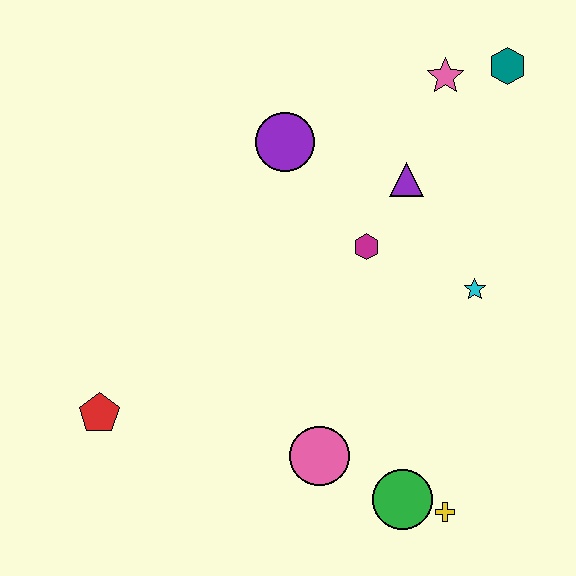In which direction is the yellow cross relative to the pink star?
The yellow cross is below the pink star.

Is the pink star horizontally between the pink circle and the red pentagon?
No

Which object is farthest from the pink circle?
The teal hexagon is farthest from the pink circle.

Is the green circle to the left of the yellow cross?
Yes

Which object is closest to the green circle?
The yellow cross is closest to the green circle.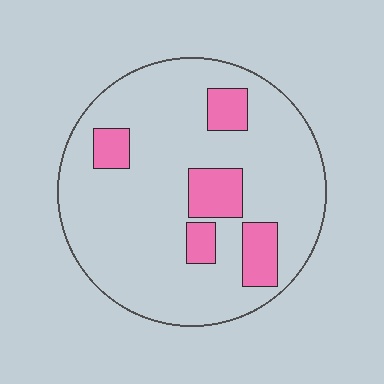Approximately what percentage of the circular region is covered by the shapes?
Approximately 15%.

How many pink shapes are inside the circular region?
5.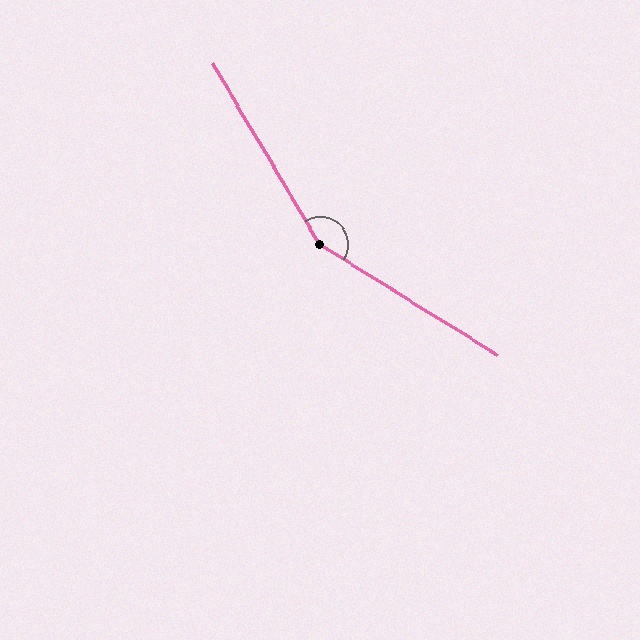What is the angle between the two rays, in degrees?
Approximately 152 degrees.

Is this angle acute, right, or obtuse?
It is obtuse.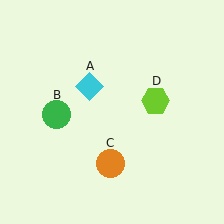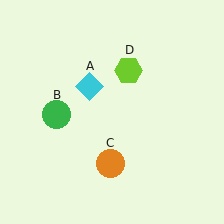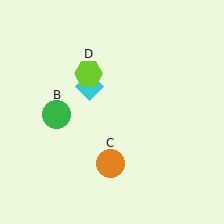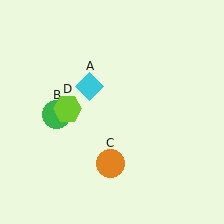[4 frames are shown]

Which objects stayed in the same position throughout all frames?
Cyan diamond (object A) and green circle (object B) and orange circle (object C) remained stationary.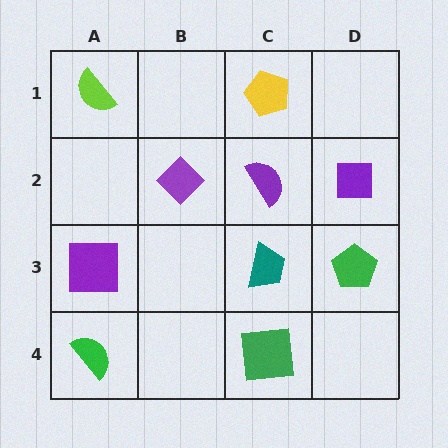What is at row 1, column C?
A yellow pentagon.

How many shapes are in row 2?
3 shapes.